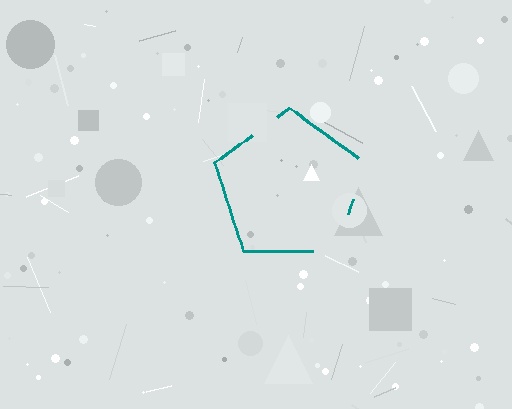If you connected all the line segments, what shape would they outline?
They would outline a pentagon.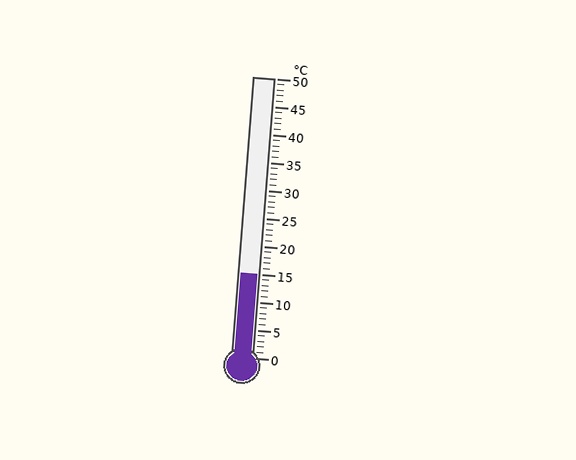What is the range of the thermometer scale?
The thermometer scale ranges from 0°C to 50°C.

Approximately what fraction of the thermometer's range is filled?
The thermometer is filled to approximately 30% of its range.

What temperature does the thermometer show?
The thermometer shows approximately 15°C.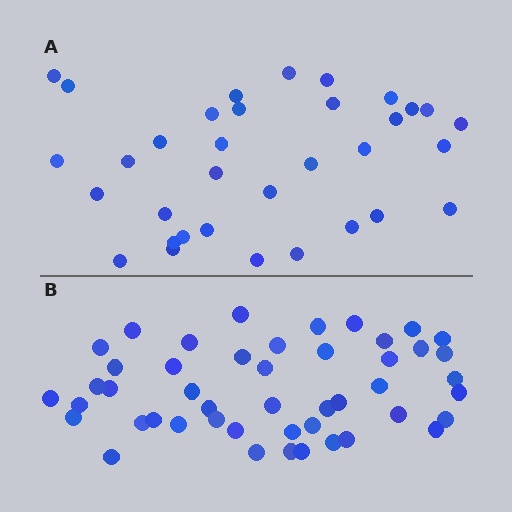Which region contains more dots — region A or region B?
Region B (the bottom region) has more dots.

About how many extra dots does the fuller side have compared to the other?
Region B has approximately 15 more dots than region A.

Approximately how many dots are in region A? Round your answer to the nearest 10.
About 30 dots. (The exact count is 34, which rounds to 30.)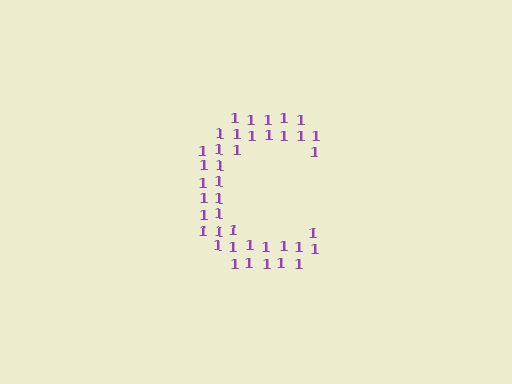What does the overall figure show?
The overall figure shows the letter C.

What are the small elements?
The small elements are digit 1's.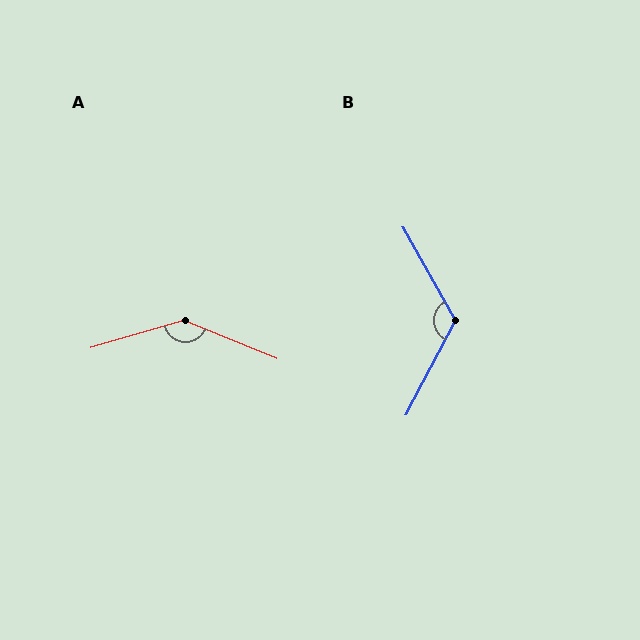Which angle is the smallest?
B, at approximately 123 degrees.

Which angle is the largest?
A, at approximately 142 degrees.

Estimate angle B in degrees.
Approximately 123 degrees.